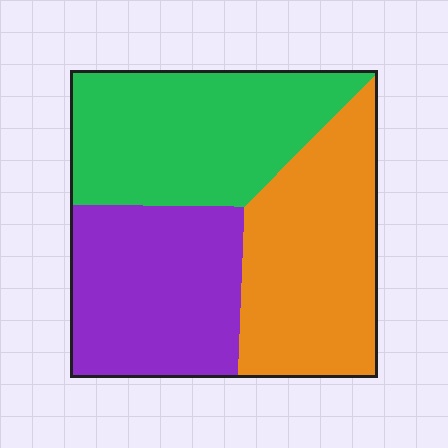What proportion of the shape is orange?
Orange covers roughly 35% of the shape.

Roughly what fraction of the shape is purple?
Purple takes up between a sixth and a third of the shape.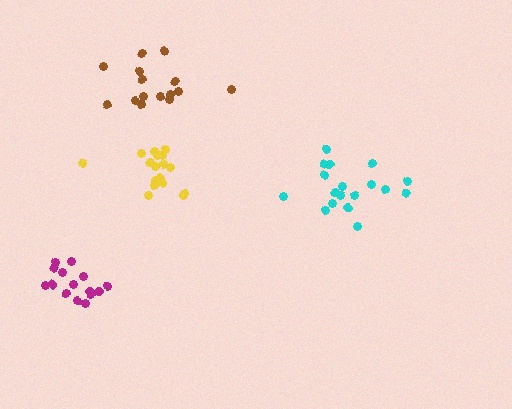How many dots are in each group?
Group 1: 17 dots, Group 2: 15 dots, Group 3: 18 dots, Group 4: 15 dots (65 total).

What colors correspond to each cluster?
The clusters are colored: yellow, brown, cyan, magenta.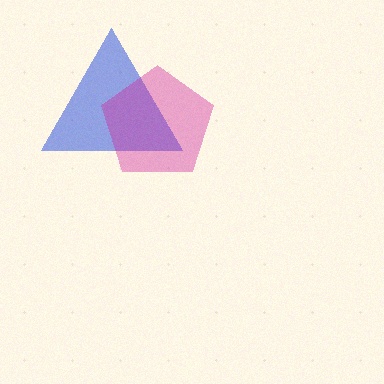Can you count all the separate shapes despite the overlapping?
Yes, there are 2 separate shapes.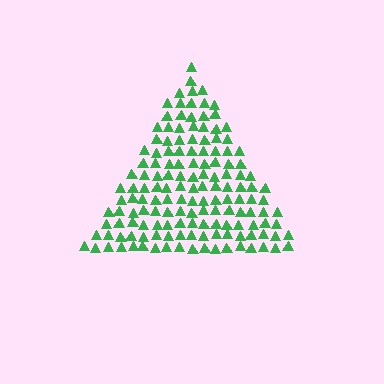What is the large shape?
The large shape is a triangle.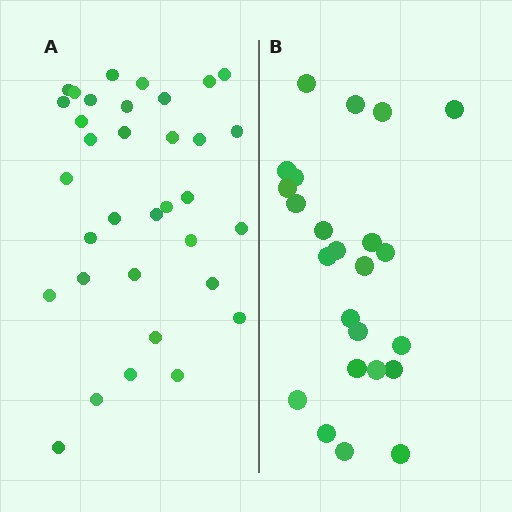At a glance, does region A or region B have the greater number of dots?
Region A (the left region) has more dots.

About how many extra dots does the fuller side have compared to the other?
Region A has roughly 10 or so more dots than region B.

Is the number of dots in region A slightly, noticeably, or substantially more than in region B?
Region A has noticeably more, but not dramatically so. The ratio is roughly 1.4 to 1.